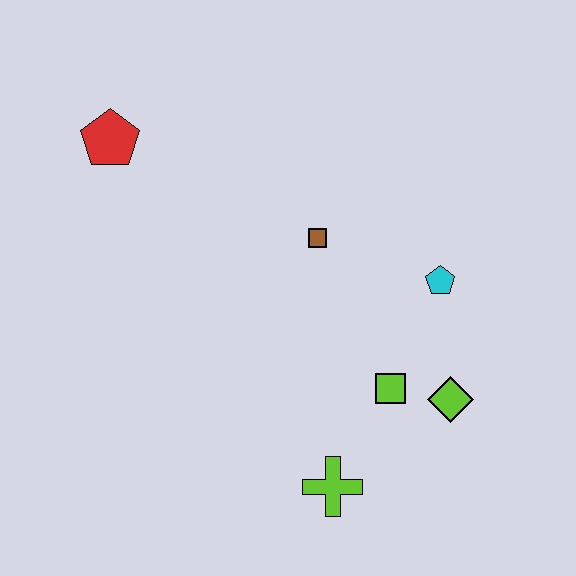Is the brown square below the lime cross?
No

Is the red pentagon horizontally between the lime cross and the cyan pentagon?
No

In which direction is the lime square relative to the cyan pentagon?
The lime square is below the cyan pentagon.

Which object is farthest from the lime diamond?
The red pentagon is farthest from the lime diamond.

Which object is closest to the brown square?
The cyan pentagon is closest to the brown square.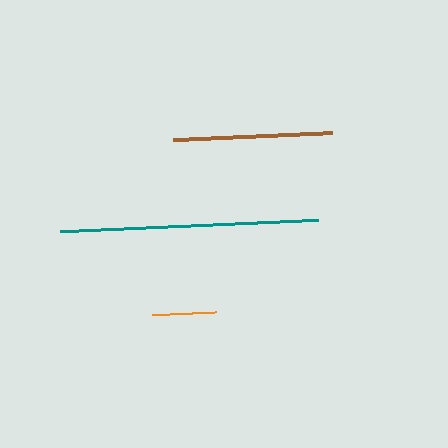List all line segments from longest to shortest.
From longest to shortest: teal, brown, orange.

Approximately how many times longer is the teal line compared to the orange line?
The teal line is approximately 4.1 times the length of the orange line.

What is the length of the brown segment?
The brown segment is approximately 159 pixels long.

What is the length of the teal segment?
The teal segment is approximately 258 pixels long.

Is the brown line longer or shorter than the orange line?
The brown line is longer than the orange line.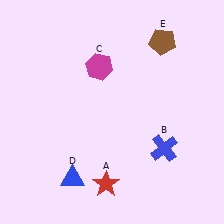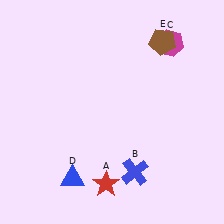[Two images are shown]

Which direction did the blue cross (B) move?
The blue cross (B) moved left.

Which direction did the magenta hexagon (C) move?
The magenta hexagon (C) moved right.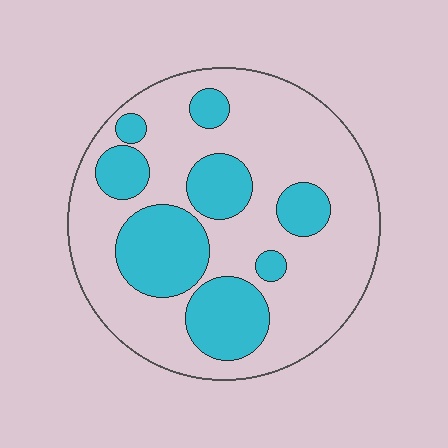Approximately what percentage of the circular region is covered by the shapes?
Approximately 30%.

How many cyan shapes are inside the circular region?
8.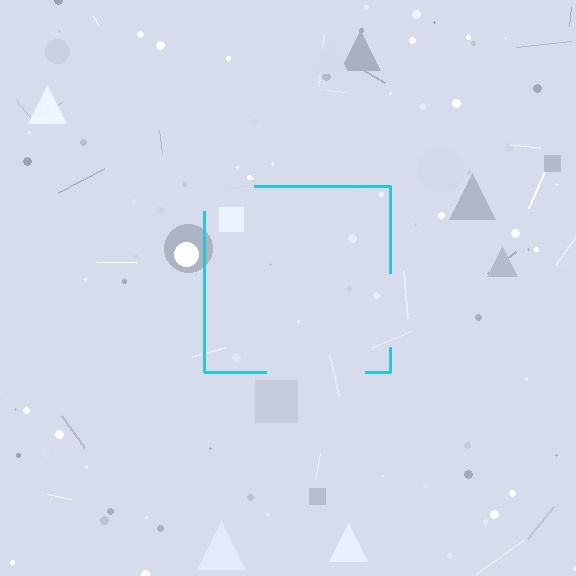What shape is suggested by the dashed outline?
The dashed outline suggests a square.